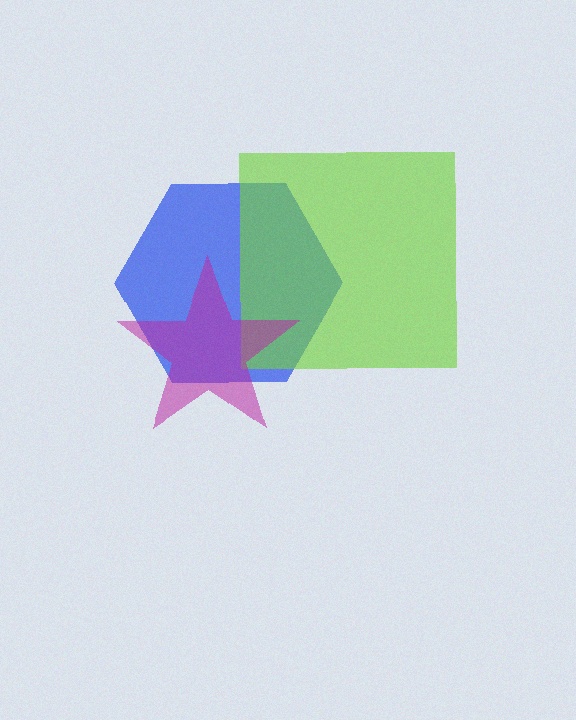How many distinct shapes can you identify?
There are 3 distinct shapes: a blue hexagon, a lime square, a magenta star.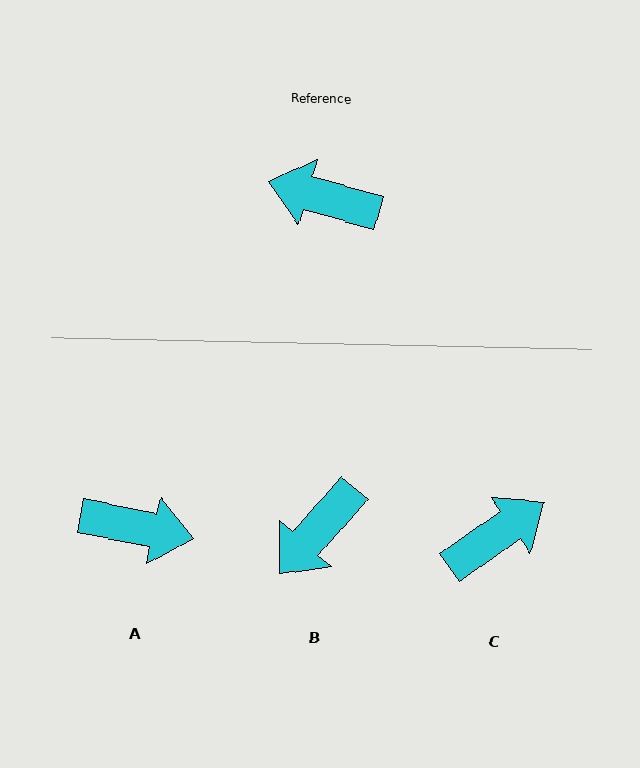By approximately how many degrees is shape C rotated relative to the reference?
Approximately 129 degrees clockwise.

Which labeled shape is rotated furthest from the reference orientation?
A, about 176 degrees away.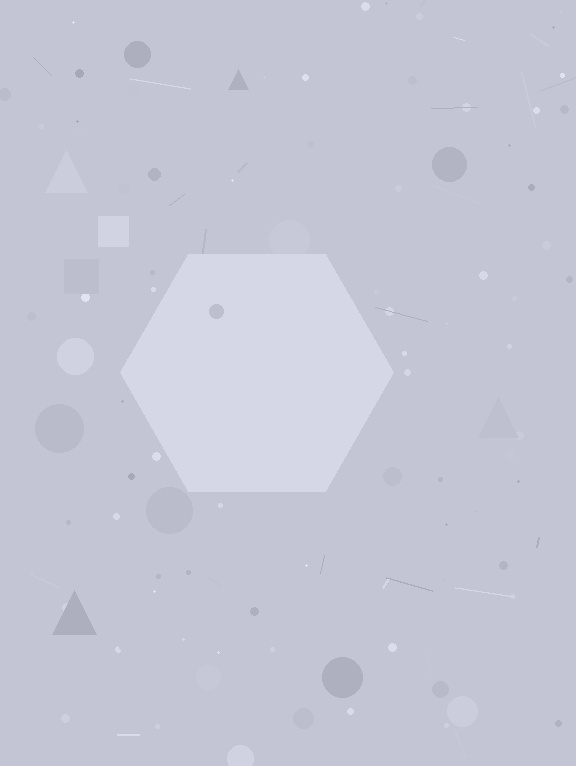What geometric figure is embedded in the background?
A hexagon is embedded in the background.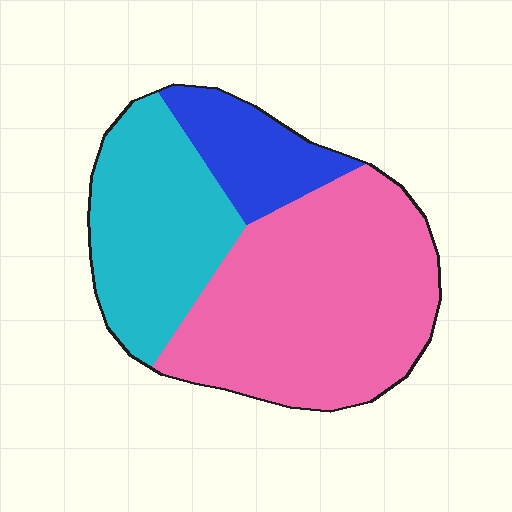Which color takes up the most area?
Pink, at roughly 55%.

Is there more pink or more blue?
Pink.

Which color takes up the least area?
Blue, at roughly 15%.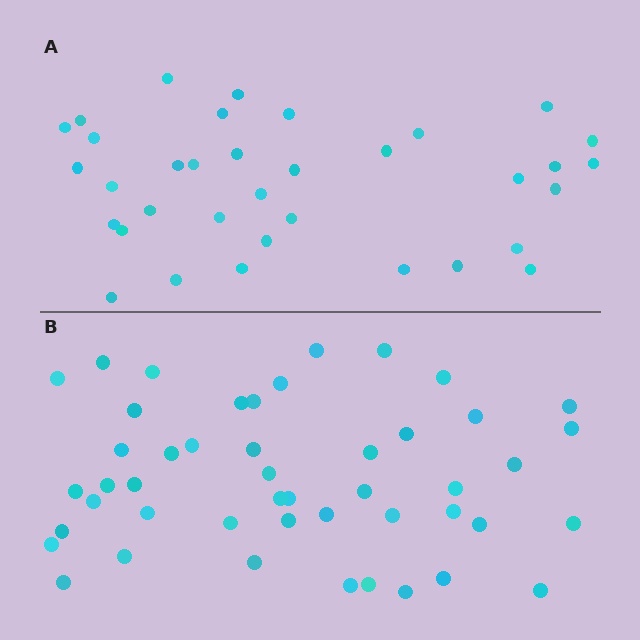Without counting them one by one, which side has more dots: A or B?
Region B (the bottom region) has more dots.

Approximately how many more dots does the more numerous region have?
Region B has roughly 12 or so more dots than region A.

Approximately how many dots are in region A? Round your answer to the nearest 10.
About 40 dots. (The exact count is 35, which rounds to 40.)